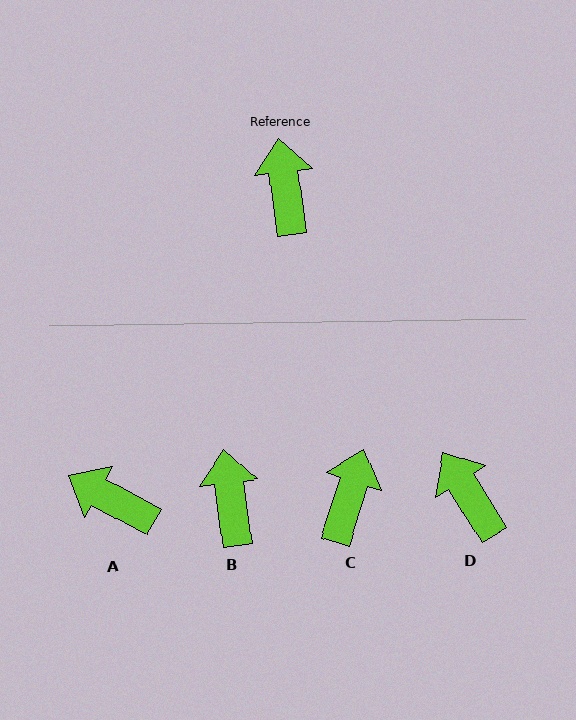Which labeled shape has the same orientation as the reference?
B.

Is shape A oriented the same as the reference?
No, it is off by about 54 degrees.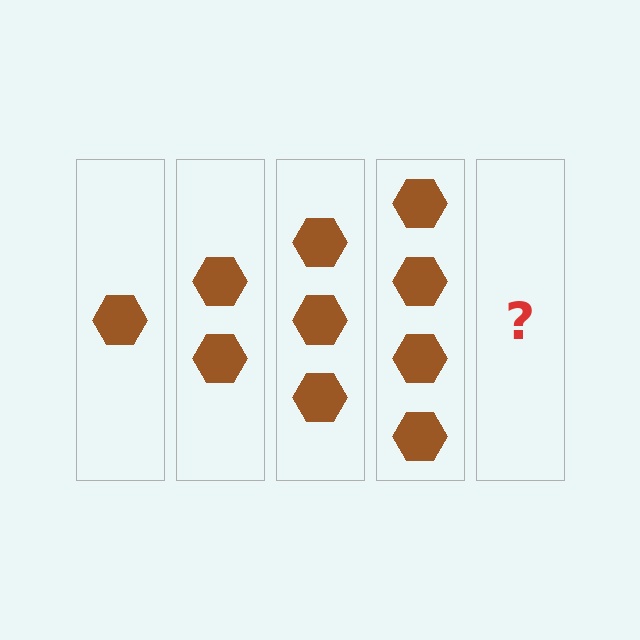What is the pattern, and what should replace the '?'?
The pattern is that each step adds one more hexagon. The '?' should be 5 hexagons.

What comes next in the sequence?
The next element should be 5 hexagons.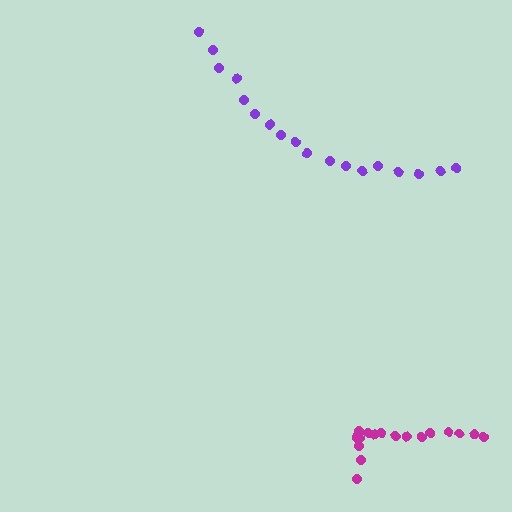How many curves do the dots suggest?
There are 2 distinct paths.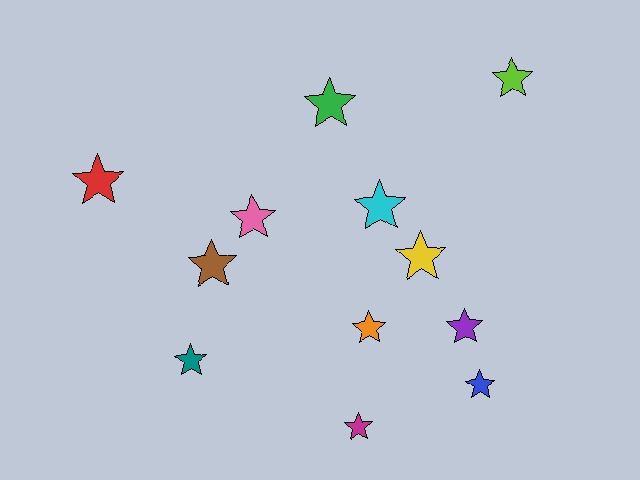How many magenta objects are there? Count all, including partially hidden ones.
There is 1 magenta object.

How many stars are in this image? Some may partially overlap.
There are 12 stars.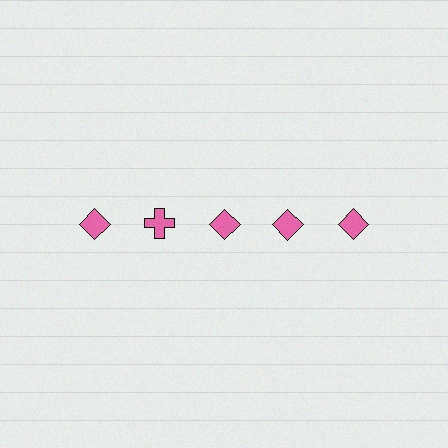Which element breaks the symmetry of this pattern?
The pink cross in the top row, second from left column breaks the symmetry. All other shapes are pink diamonds.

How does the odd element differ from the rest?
It has a different shape: cross instead of diamond.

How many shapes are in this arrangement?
There are 5 shapes arranged in a grid pattern.